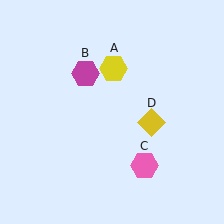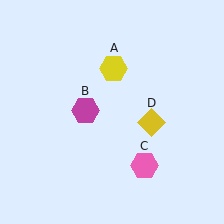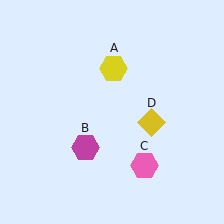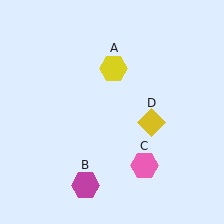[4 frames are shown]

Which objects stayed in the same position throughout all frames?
Yellow hexagon (object A) and pink hexagon (object C) and yellow diamond (object D) remained stationary.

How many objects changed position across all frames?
1 object changed position: magenta hexagon (object B).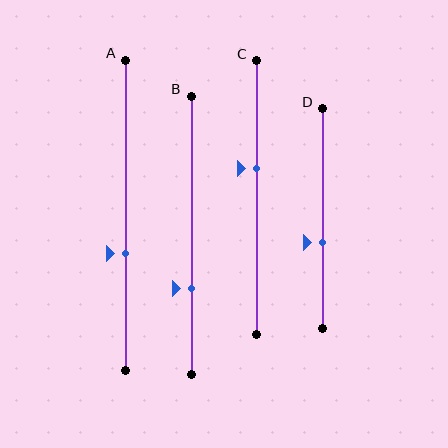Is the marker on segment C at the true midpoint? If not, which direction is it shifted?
No, the marker on segment C is shifted upward by about 11% of the segment length.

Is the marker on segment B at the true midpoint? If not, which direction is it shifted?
No, the marker on segment B is shifted downward by about 19% of the segment length.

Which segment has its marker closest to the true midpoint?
Segment C has its marker closest to the true midpoint.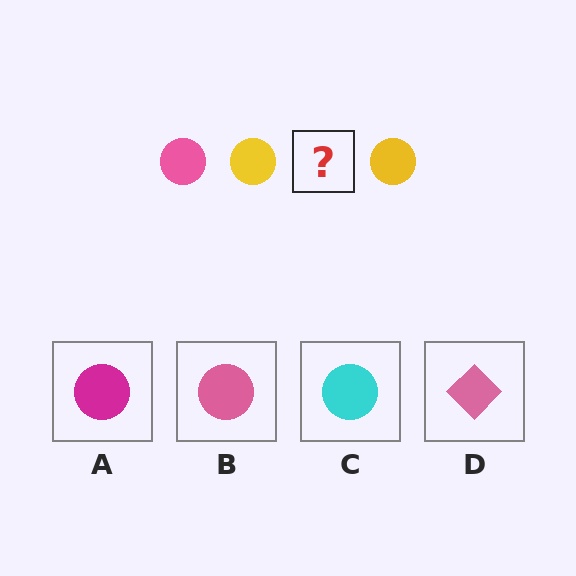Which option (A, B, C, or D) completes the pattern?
B.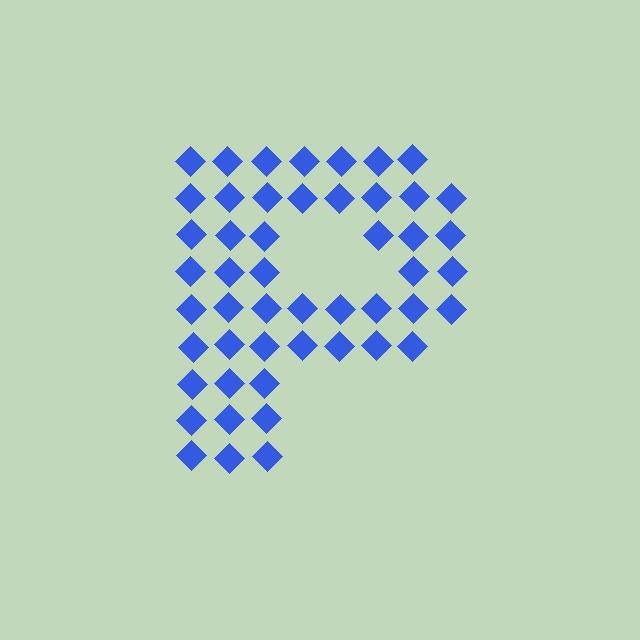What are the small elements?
The small elements are diamonds.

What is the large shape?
The large shape is the letter P.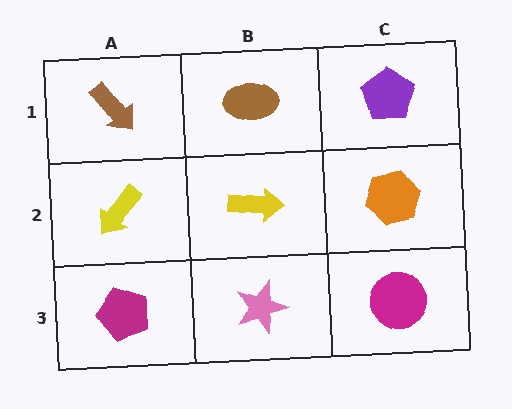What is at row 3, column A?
A magenta pentagon.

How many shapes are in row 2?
3 shapes.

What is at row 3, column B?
A pink star.